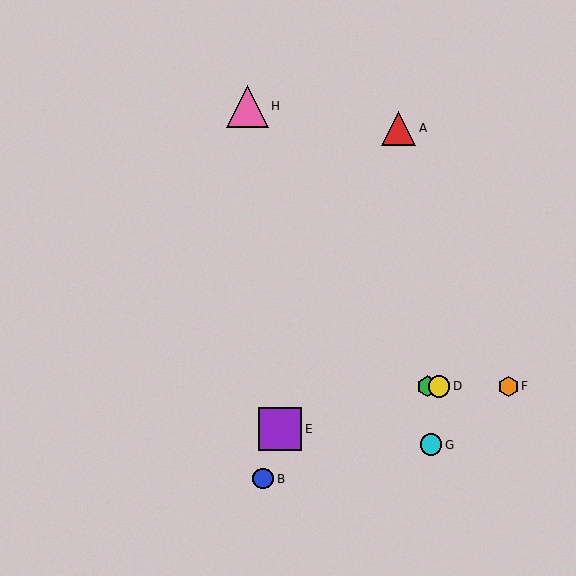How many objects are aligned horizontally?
3 objects (C, D, F) are aligned horizontally.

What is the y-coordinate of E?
Object E is at y≈429.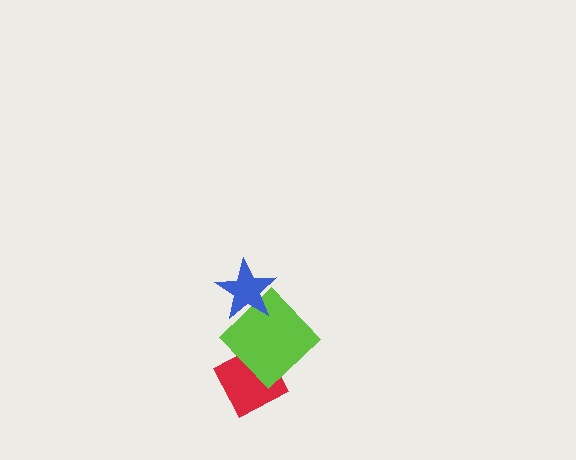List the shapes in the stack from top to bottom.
From top to bottom: the blue star, the lime diamond, the red diamond.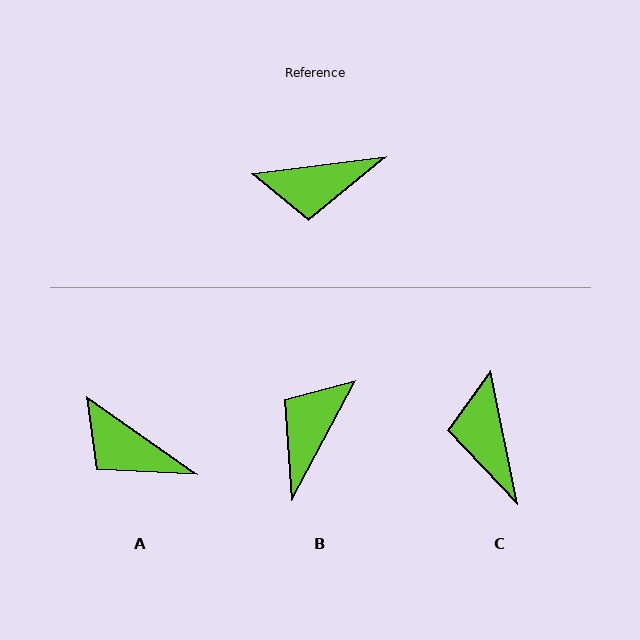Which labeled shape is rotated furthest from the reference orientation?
B, about 126 degrees away.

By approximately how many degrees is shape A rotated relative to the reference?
Approximately 42 degrees clockwise.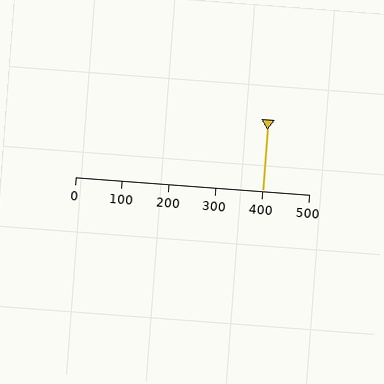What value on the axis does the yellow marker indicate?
The marker indicates approximately 400.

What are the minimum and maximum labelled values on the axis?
The axis runs from 0 to 500.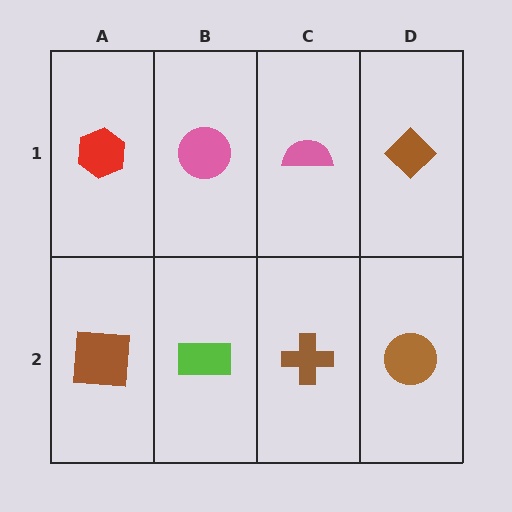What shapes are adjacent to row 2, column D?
A brown diamond (row 1, column D), a brown cross (row 2, column C).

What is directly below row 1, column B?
A lime rectangle.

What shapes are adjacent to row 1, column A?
A brown square (row 2, column A), a pink circle (row 1, column B).